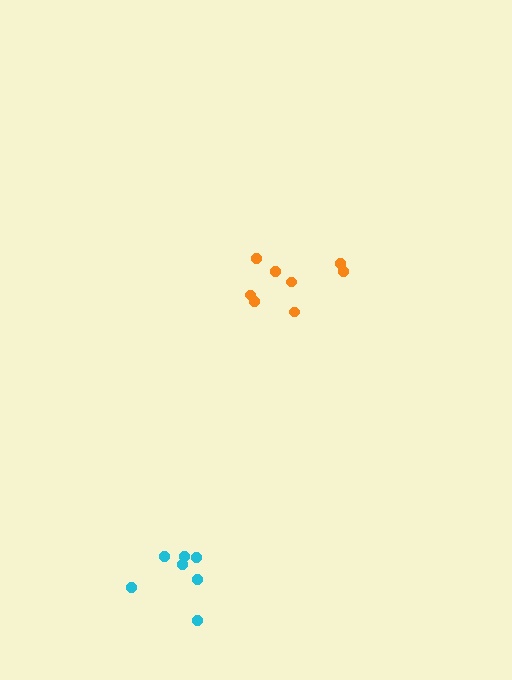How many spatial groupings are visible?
There are 2 spatial groupings.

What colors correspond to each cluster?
The clusters are colored: orange, cyan.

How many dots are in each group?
Group 1: 8 dots, Group 2: 7 dots (15 total).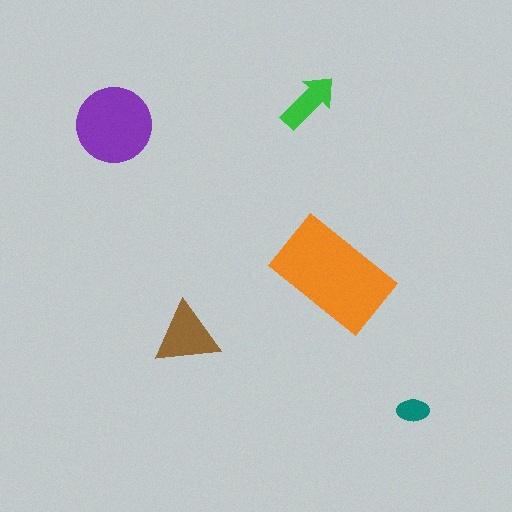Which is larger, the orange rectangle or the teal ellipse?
The orange rectangle.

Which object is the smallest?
The teal ellipse.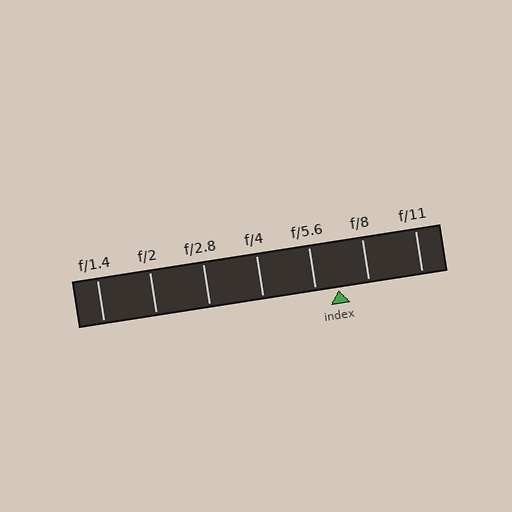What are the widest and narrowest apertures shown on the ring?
The widest aperture shown is f/1.4 and the narrowest is f/11.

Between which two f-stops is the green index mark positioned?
The index mark is between f/5.6 and f/8.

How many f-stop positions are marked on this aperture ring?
There are 7 f-stop positions marked.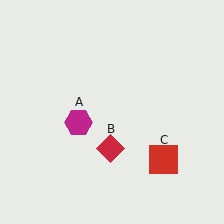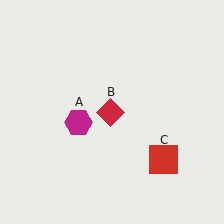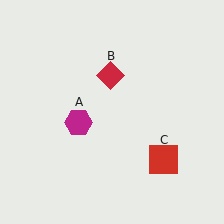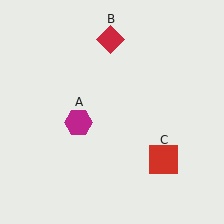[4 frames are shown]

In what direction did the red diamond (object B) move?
The red diamond (object B) moved up.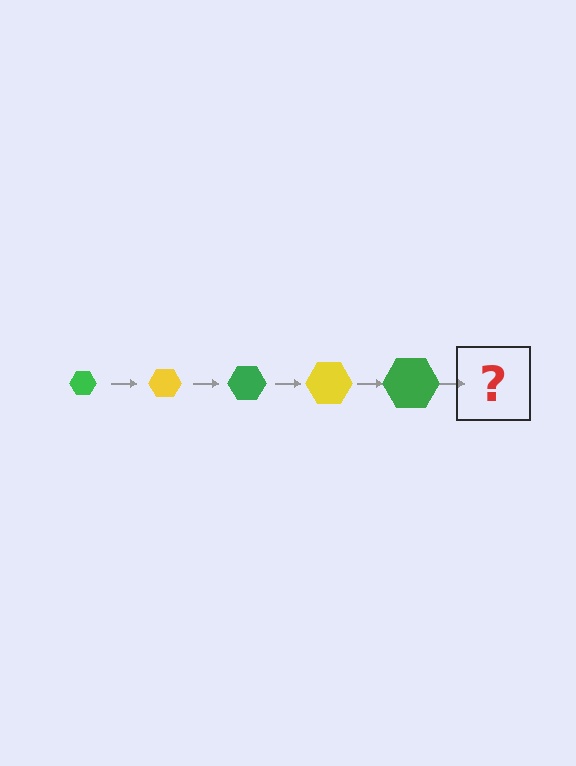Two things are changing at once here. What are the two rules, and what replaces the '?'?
The two rules are that the hexagon grows larger each step and the color cycles through green and yellow. The '?' should be a yellow hexagon, larger than the previous one.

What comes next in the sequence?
The next element should be a yellow hexagon, larger than the previous one.